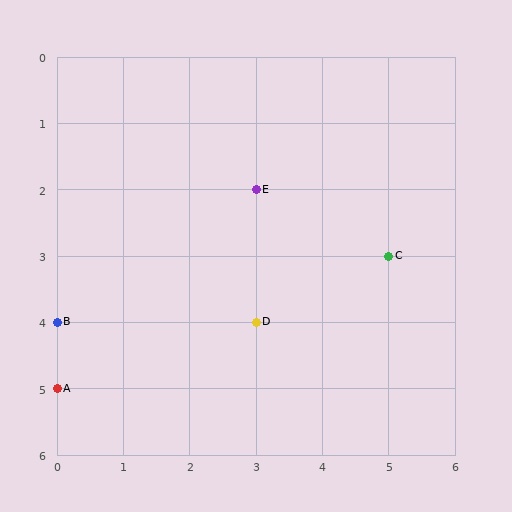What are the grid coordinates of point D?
Point D is at grid coordinates (3, 4).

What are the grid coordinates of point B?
Point B is at grid coordinates (0, 4).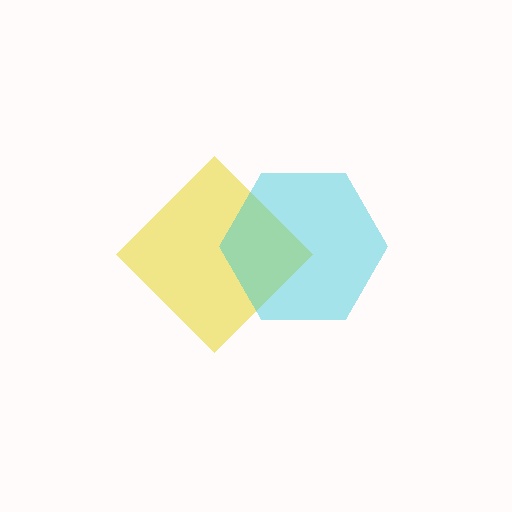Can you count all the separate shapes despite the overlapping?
Yes, there are 2 separate shapes.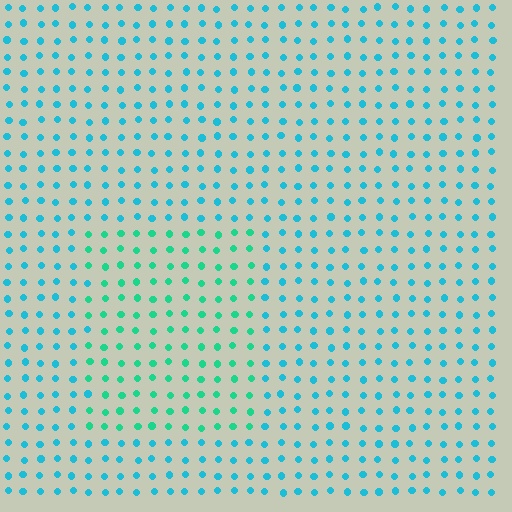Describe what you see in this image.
The image is filled with small cyan elements in a uniform arrangement. A rectangle-shaped region is visible where the elements are tinted to a slightly different hue, forming a subtle color boundary.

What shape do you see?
I see a rectangle.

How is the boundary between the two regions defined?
The boundary is defined purely by a slight shift in hue (about 32 degrees). Spacing, size, and orientation are identical on both sides.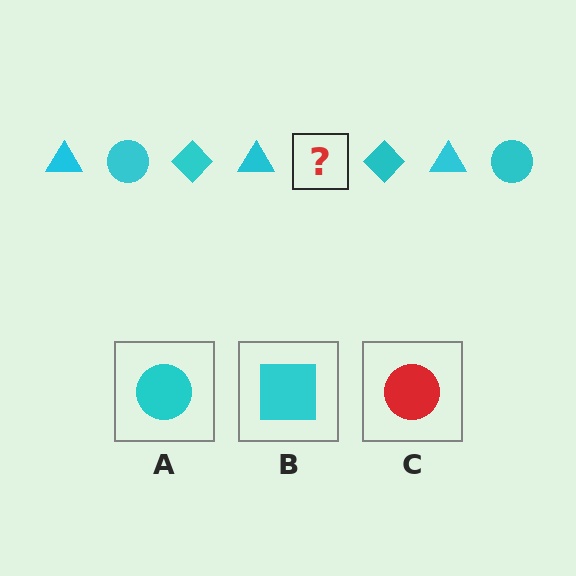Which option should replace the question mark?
Option A.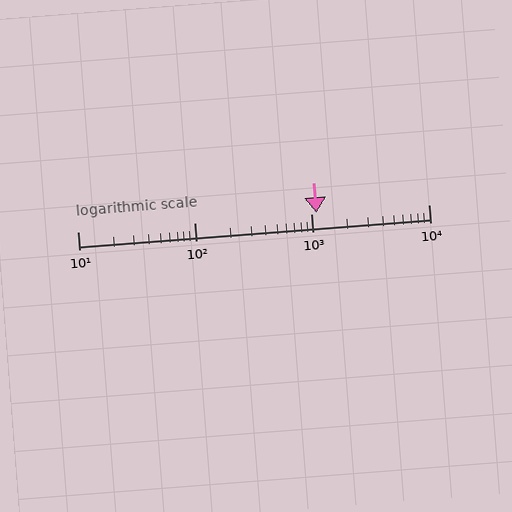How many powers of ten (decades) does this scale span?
The scale spans 3 decades, from 10 to 10000.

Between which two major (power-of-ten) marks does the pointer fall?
The pointer is between 1000 and 10000.